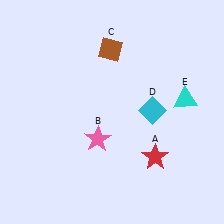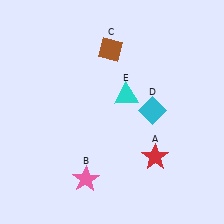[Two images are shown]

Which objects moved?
The objects that moved are: the pink star (B), the cyan triangle (E).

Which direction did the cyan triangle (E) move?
The cyan triangle (E) moved left.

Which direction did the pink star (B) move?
The pink star (B) moved down.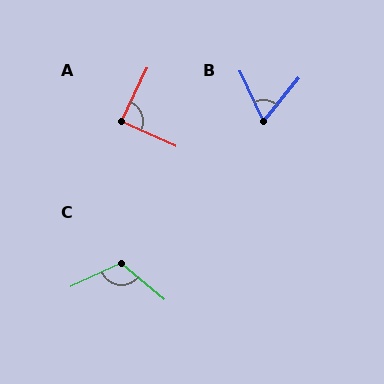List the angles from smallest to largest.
B (64°), A (88°), C (116°).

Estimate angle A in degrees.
Approximately 88 degrees.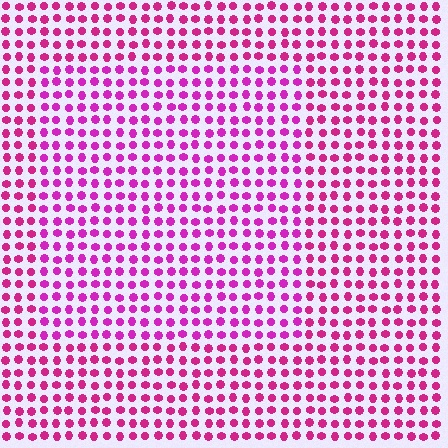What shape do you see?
I see a rectangle.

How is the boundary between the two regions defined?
The boundary is defined purely by a slight shift in hue (about 19 degrees). Spacing, size, and orientation are identical on both sides.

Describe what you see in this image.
The image is filled with small magenta elements in a uniform arrangement. A rectangle-shaped region is visible where the elements are tinted to a slightly different hue, forming a subtle color boundary.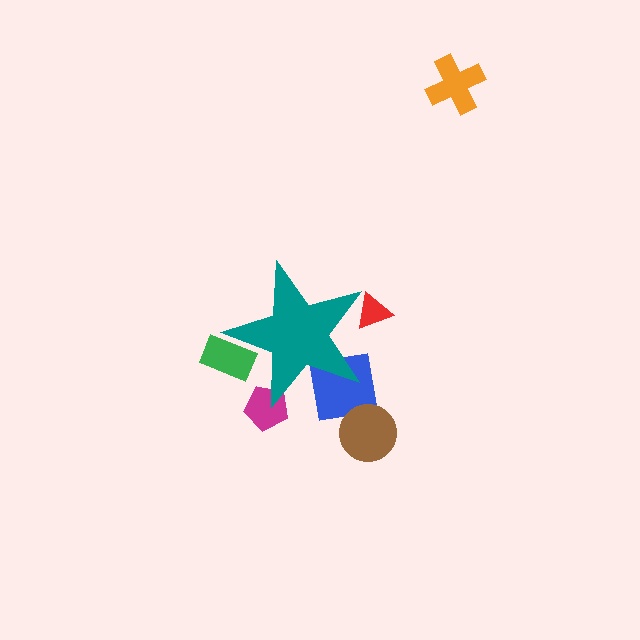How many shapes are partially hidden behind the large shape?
4 shapes are partially hidden.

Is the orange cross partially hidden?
No, the orange cross is fully visible.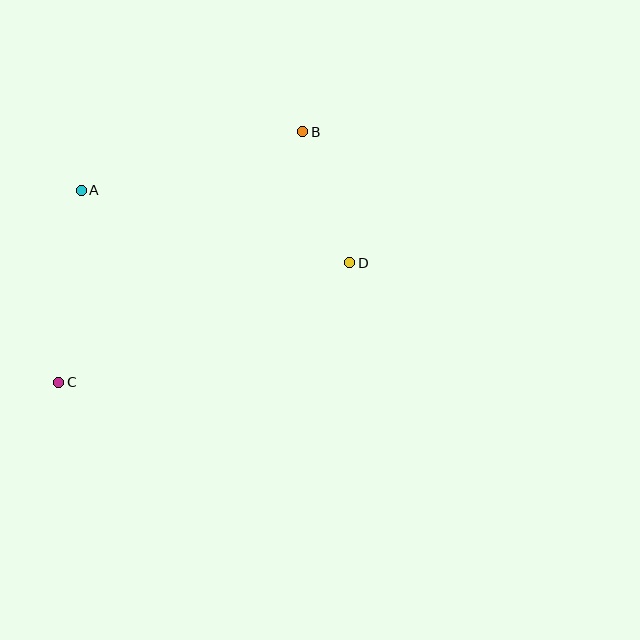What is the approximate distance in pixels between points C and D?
The distance between C and D is approximately 315 pixels.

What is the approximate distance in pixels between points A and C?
The distance between A and C is approximately 193 pixels.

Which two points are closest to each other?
Points B and D are closest to each other.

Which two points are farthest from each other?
Points B and C are farthest from each other.